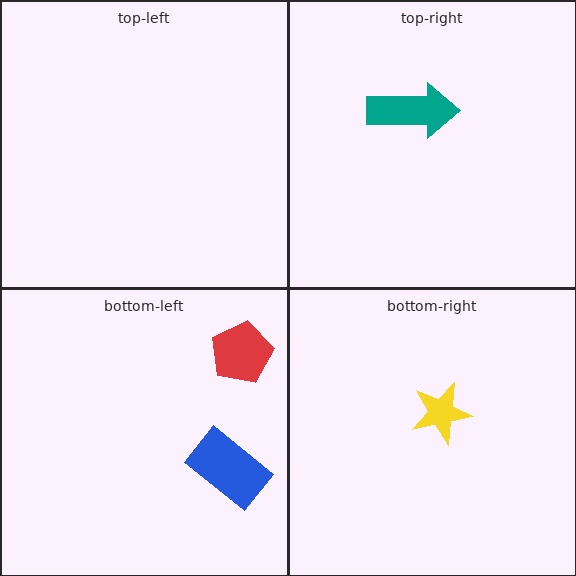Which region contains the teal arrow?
The top-right region.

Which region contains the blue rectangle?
The bottom-left region.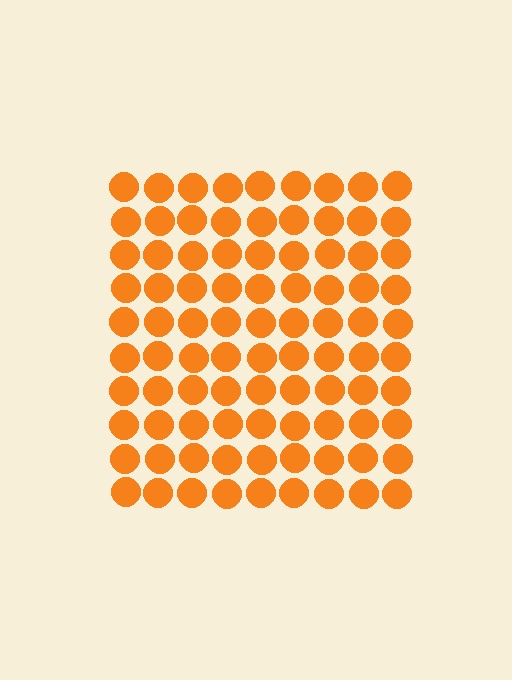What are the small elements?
The small elements are circles.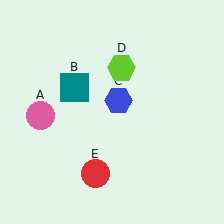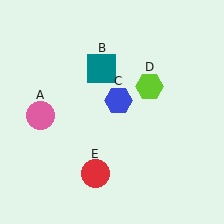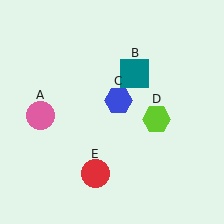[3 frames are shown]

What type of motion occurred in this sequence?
The teal square (object B), lime hexagon (object D) rotated clockwise around the center of the scene.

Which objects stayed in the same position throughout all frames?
Pink circle (object A) and blue hexagon (object C) and red circle (object E) remained stationary.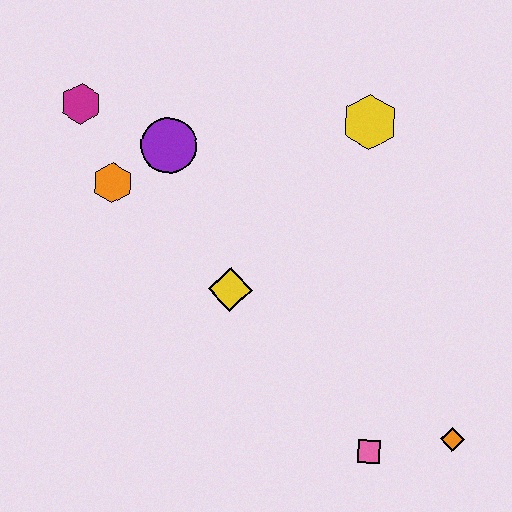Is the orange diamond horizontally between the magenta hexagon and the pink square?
No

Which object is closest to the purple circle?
The orange hexagon is closest to the purple circle.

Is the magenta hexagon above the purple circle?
Yes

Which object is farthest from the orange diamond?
The magenta hexagon is farthest from the orange diamond.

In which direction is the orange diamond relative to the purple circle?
The orange diamond is to the right of the purple circle.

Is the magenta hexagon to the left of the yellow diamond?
Yes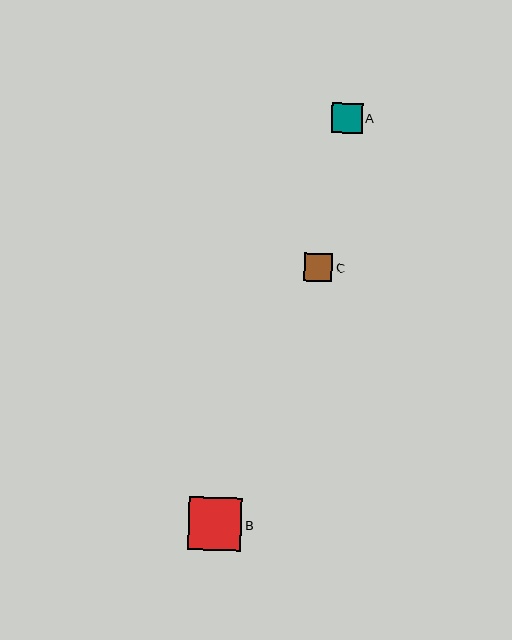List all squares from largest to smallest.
From largest to smallest: B, A, C.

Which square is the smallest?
Square C is the smallest with a size of approximately 28 pixels.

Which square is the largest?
Square B is the largest with a size of approximately 53 pixels.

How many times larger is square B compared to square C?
Square B is approximately 1.9 times the size of square C.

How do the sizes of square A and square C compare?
Square A and square C are approximately the same size.